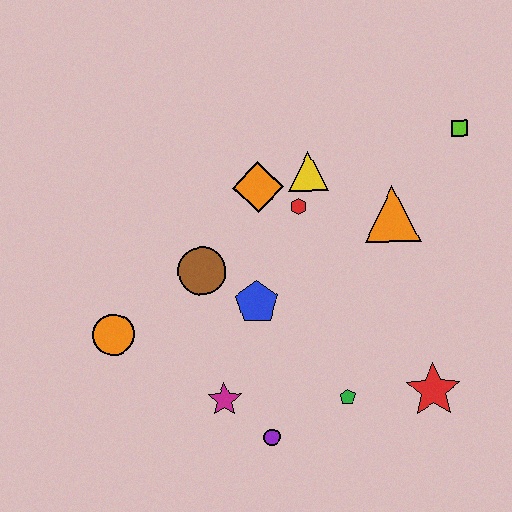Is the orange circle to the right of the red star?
No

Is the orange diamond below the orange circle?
No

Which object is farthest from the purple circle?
The lime square is farthest from the purple circle.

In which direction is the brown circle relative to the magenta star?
The brown circle is above the magenta star.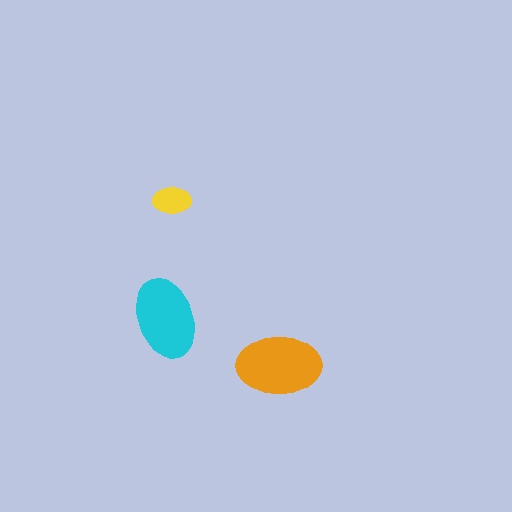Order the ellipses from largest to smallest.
the orange one, the cyan one, the yellow one.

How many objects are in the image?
There are 3 objects in the image.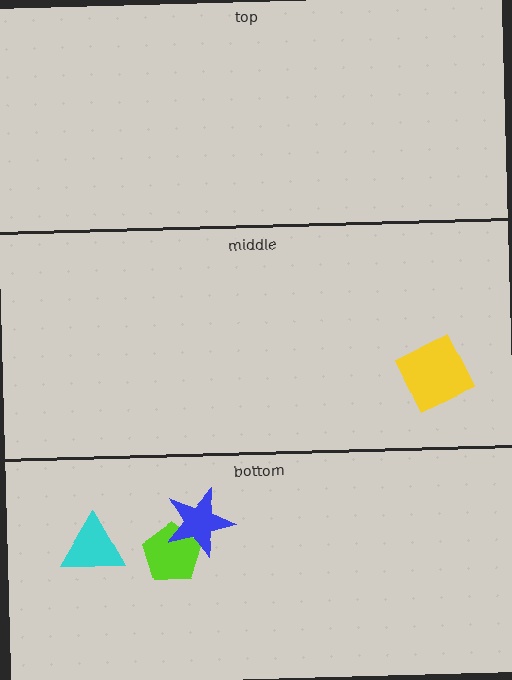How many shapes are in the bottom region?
3.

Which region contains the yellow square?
The middle region.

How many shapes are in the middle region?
1.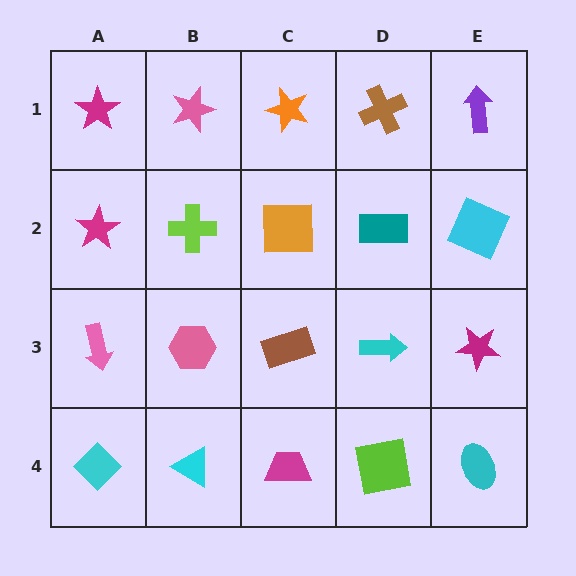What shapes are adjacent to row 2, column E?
A purple arrow (row 1, column E), a magenta star (row 3, column E), a teal rectangle (row 2, column D).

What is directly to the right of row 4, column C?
A lime square.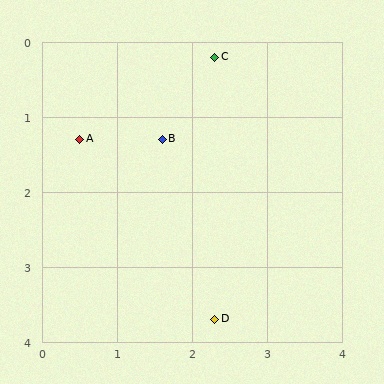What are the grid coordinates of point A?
Point A is at approximately (0.5, 1.3).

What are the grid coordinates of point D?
Point D is at approximately (2.3, 3.7).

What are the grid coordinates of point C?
Point C is at approximately (2.3, 0.2).